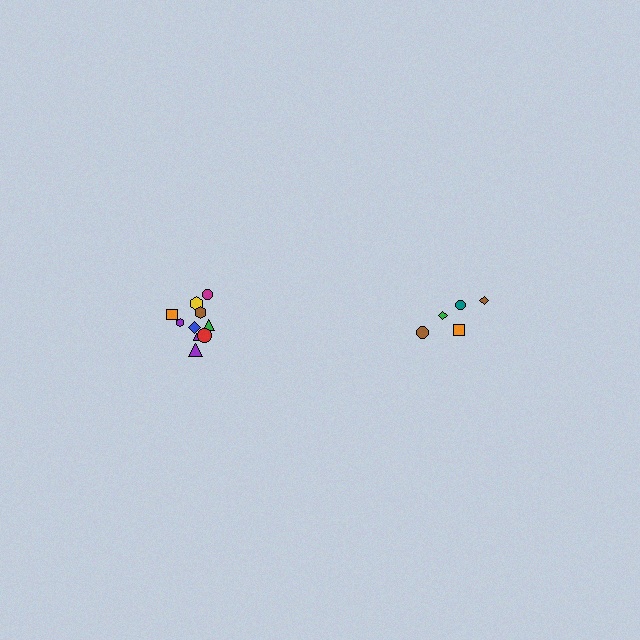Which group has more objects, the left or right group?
The left group.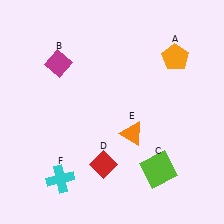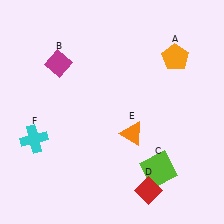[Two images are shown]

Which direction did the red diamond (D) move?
The red diamond (D) moved right.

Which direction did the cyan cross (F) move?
The cyan cross (F) moved up.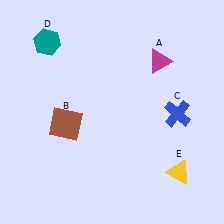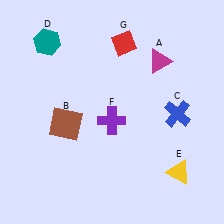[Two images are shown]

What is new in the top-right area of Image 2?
A red diamond (G) was added in the top-right area of Image 2.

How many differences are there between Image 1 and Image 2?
There are 2 differences between the two images.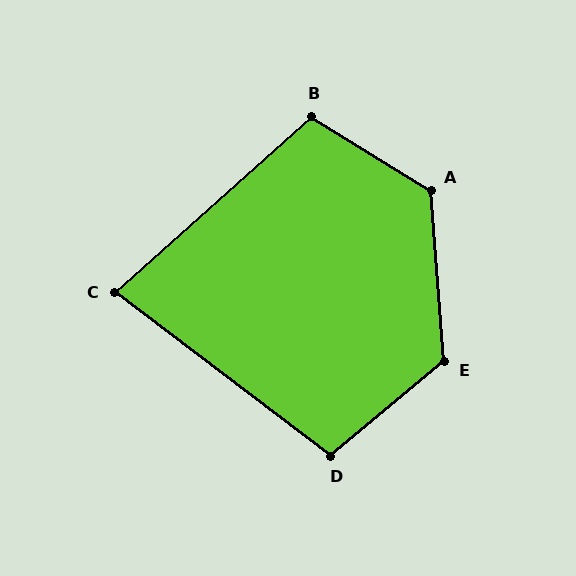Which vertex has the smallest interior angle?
C, at approximately 79 degrees.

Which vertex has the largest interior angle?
A, at approximately 126 degrees.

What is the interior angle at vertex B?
Approximately 106 degrees (obtuse).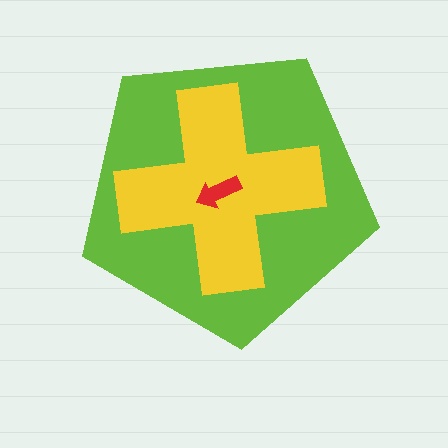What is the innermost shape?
The red arrow.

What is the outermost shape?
The lime pentagon.